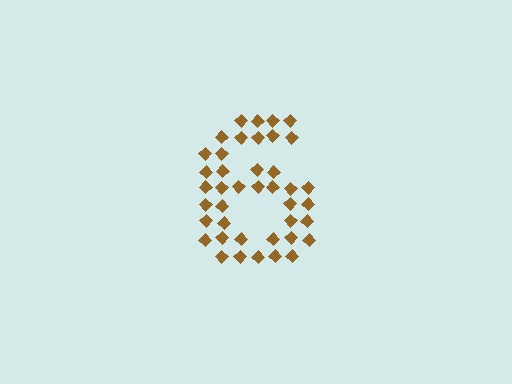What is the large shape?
The large shape is the digit 6.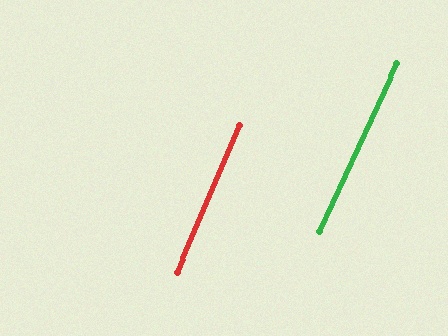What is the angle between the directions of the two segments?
Approximately 2 degrees.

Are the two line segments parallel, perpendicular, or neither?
Parallel — their directions differ by only 1.5°.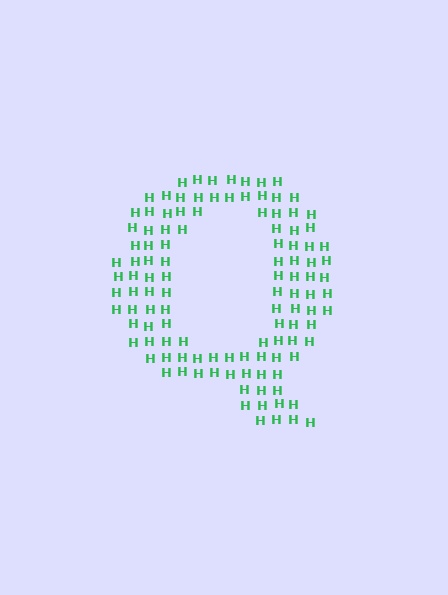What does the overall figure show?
The overall figure shows the letter Q.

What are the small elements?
The small elements are letter H's.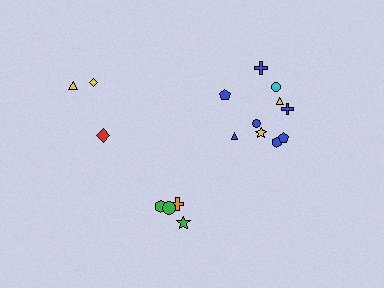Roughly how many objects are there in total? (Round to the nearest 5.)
Roughly 15 objects in total.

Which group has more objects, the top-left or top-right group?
The top-right group.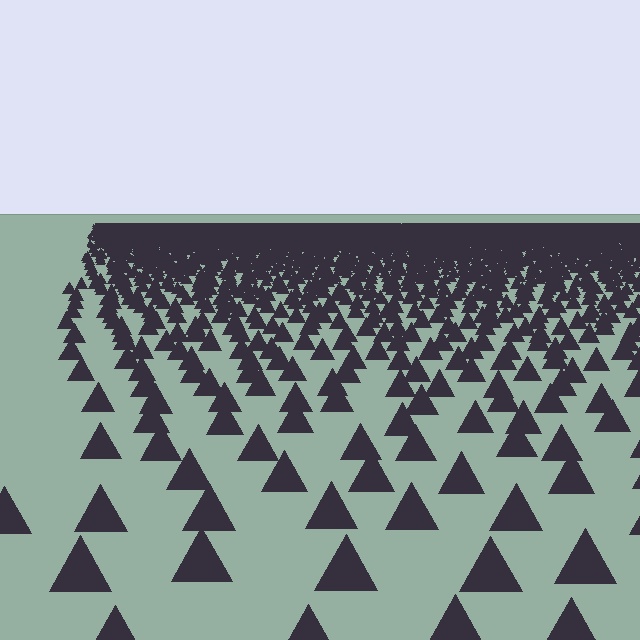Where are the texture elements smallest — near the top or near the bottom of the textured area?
Near the top.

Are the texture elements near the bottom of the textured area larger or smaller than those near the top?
Larger. Near the bottom, elements are closer to the viewer and appear at a bigger on-screen size.